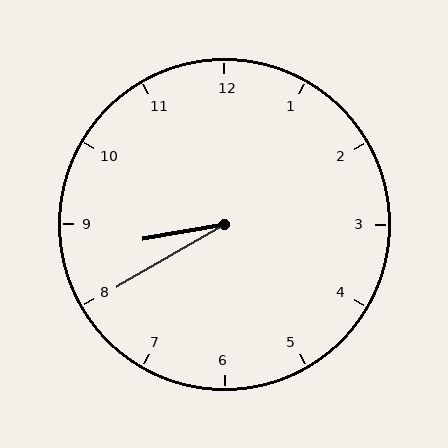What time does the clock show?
8:40.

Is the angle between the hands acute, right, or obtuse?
It is acute.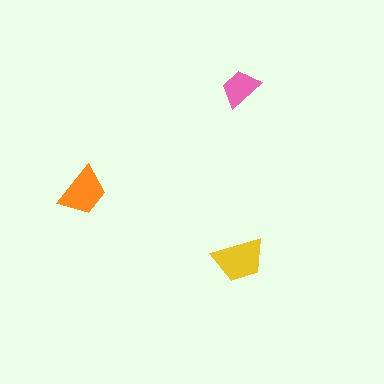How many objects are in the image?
There are 3 objects in the image.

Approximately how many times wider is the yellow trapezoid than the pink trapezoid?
About 1.5 times wider.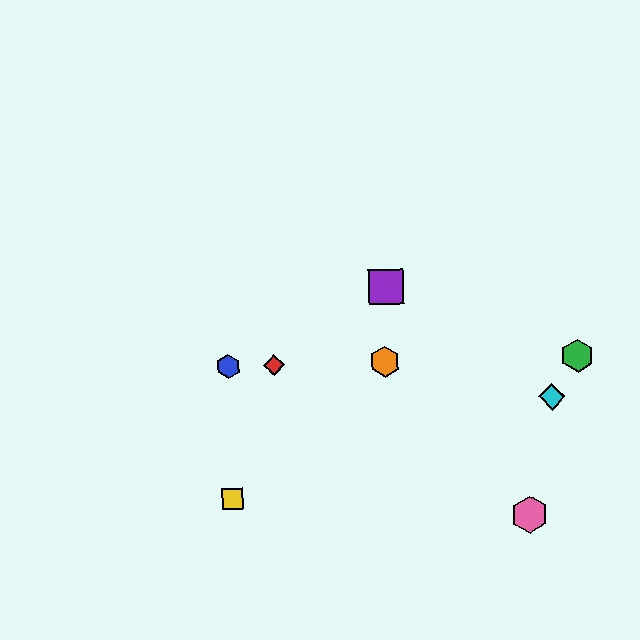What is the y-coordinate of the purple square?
The purple square is at y≈287.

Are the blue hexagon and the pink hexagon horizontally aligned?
No, the blue hexagon is at y≈367 and the pink hexagon is at y≈514.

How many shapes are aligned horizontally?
4 shapes (the red diamond, the blue hexagon, the green hexagon, the orange hexagon) are aligned horizontally.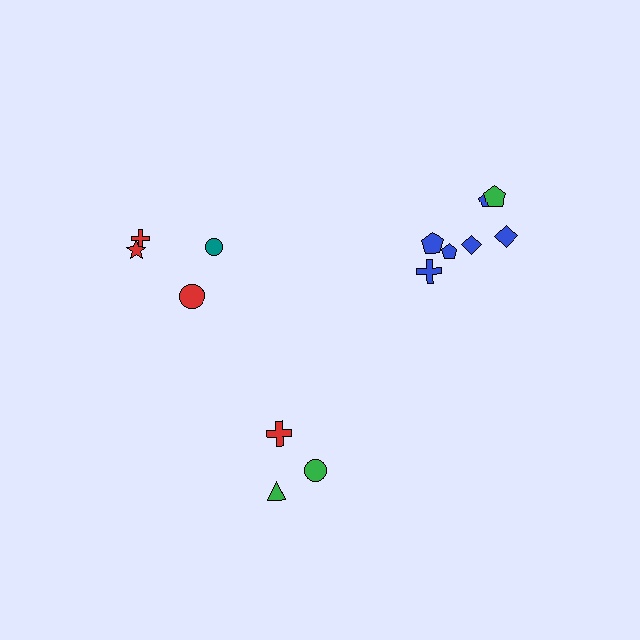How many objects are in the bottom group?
There are 3 objects.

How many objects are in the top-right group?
There are 7 objects.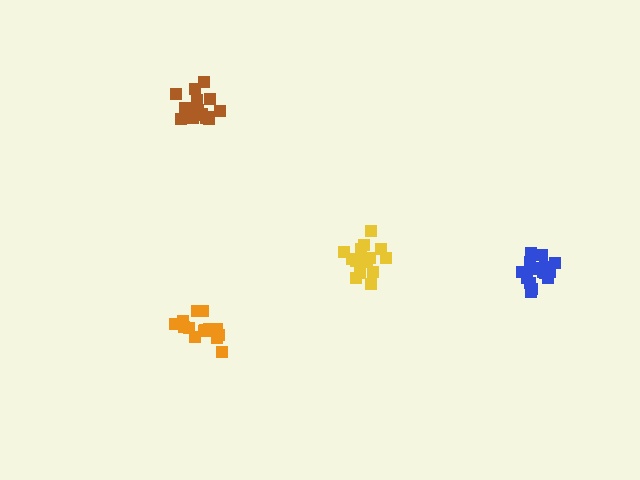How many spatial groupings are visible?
There are 4 spatial groupings.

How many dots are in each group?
Group 1: 16 dots, Group 2: 18 dots, Group 3: 19 dots, Group 4: 15 dots (68 total).